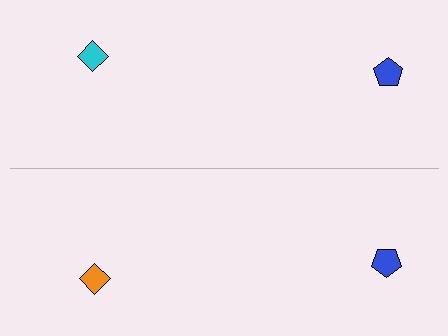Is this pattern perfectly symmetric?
No, the pattern is not perfectly symmetric. The orange diamond on the bottom side breaks the symmetry — its mirror counterpart is cyan.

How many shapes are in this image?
There are 4 shapes in this image.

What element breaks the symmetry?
The orange diamond on the bottom side breaks the symmetry — its mirror counterpart is cyan.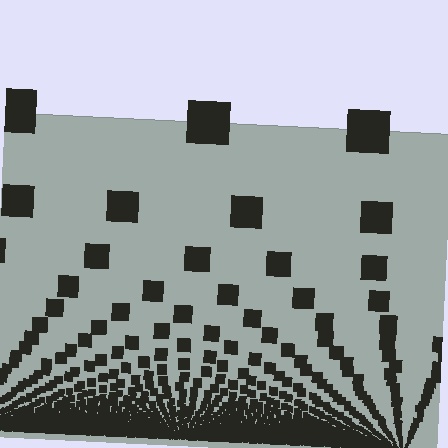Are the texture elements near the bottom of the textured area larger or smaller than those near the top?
Smaller. The gradient is inverted — elements near the bottom are smaller and denser.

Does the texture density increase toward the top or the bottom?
Density increases toward the bottom.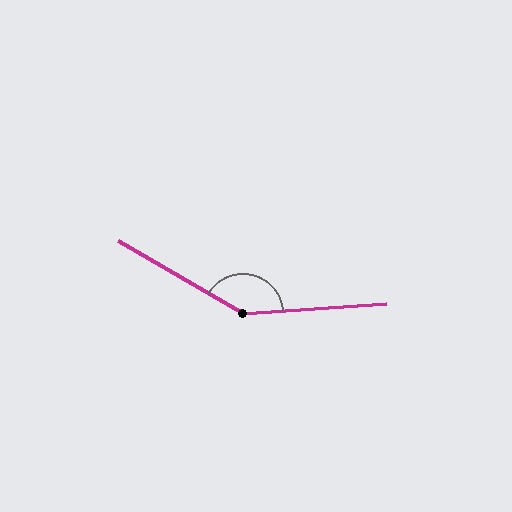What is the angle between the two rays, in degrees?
Approximately 146 degrees.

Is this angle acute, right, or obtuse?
It is obtuse.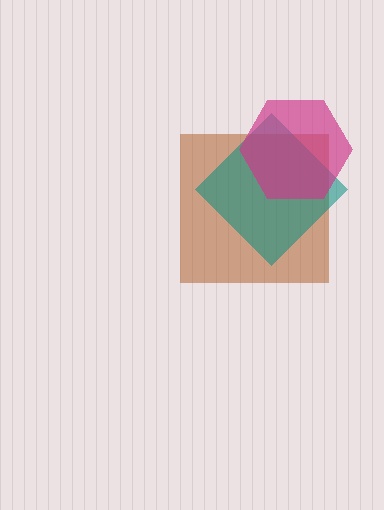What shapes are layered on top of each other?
The layered shapes are: a brown square, a teal diamond, a magenta hexagon.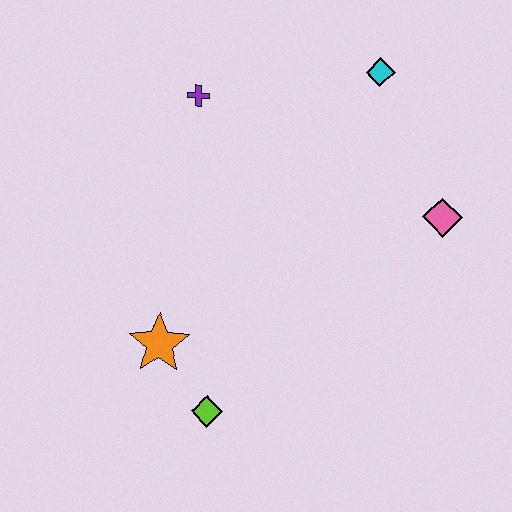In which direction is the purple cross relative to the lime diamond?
The purple cross is above the lime diamond.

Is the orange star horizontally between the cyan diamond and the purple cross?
No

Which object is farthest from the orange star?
The cyan diamond is farthest from the orange star.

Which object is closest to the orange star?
The lime diamond is closest to the orange star.